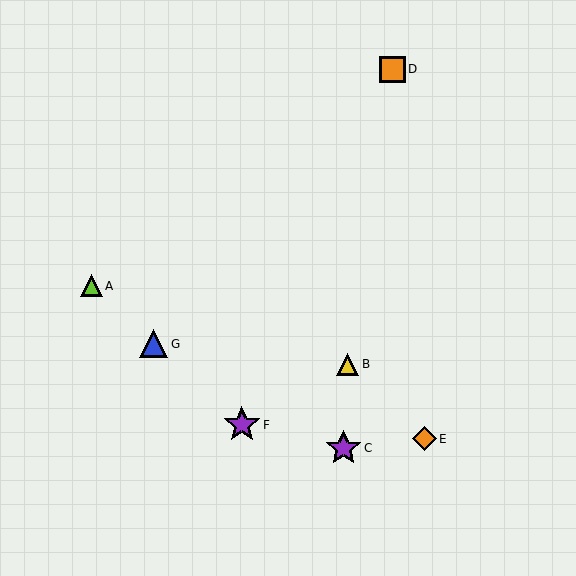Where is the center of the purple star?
The center of the purple star is at (344, 448).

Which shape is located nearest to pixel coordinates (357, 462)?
The purple star (labeled C) at (344, 448) is nearest to that location.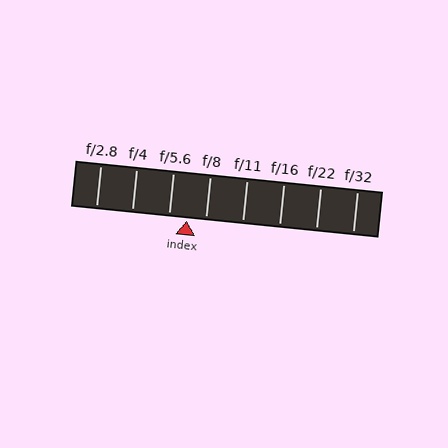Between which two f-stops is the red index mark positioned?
The index mark is between f/5.6 and f/8.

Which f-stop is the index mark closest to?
The index mark is closest to f/5.6.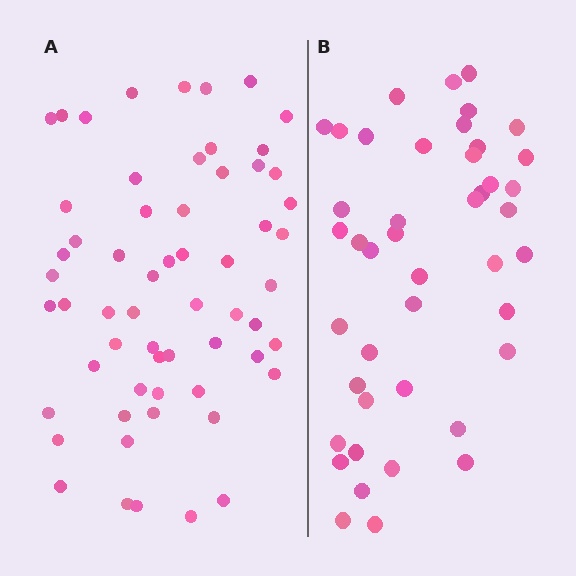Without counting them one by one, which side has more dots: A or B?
Region A (the left region) has more dots.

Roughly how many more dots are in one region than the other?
Region A has approximately 15 more dots than region B.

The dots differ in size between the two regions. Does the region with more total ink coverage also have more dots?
No. Region B has more total ink coverage because its dots are larger, but region A actually contains more individual dots. Total area can be misleading — the number of items is what matters here.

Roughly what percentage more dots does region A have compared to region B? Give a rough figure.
About 35% more.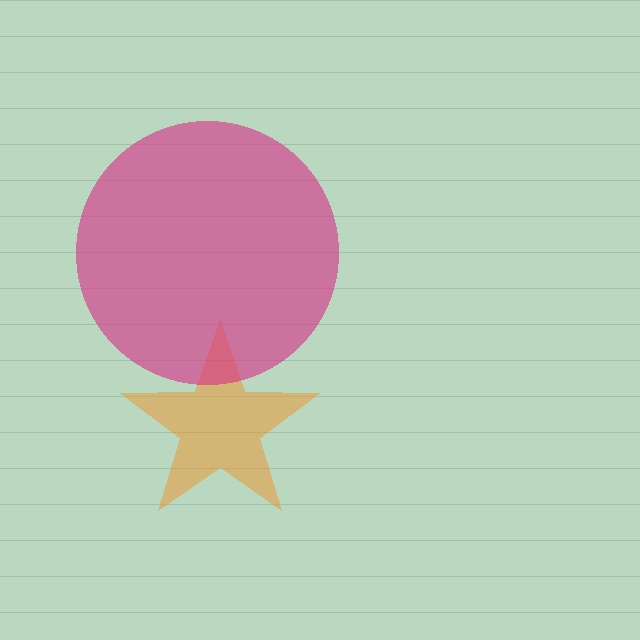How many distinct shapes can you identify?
There are 2 distinct shapes: an orange star, a magenta circle.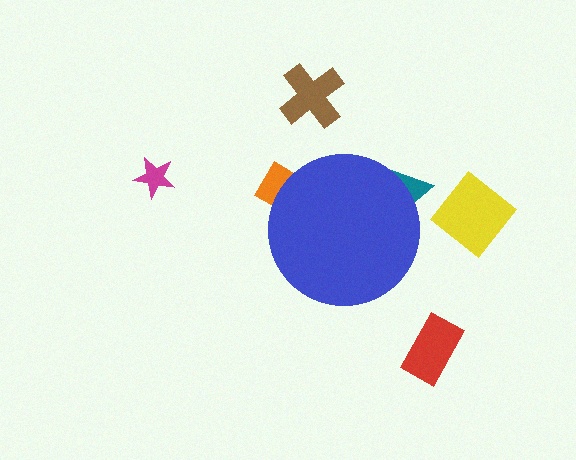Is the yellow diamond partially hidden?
No, the yellow diamond is fully visible.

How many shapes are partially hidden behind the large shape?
2 shapes are partially hidden.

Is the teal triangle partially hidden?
Yes, the teal triangle is partially hidden behind the blue circle.